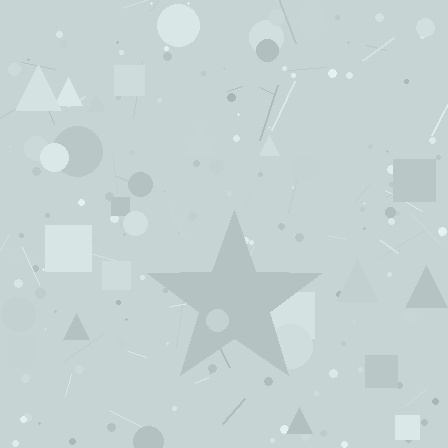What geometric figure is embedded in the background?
A star is embedded in the background.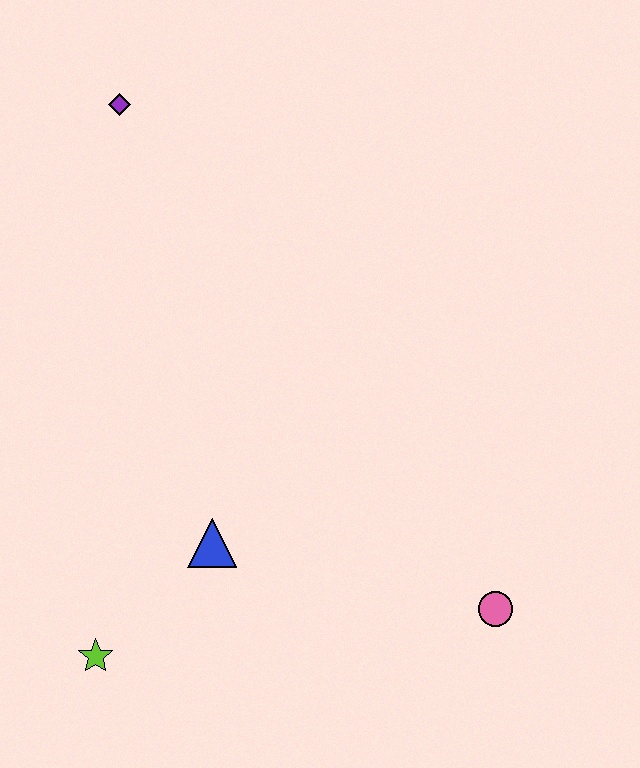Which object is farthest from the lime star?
The purple diamond is farthest from the lime star.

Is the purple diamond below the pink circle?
No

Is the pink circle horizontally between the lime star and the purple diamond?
No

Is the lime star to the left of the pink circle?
Yes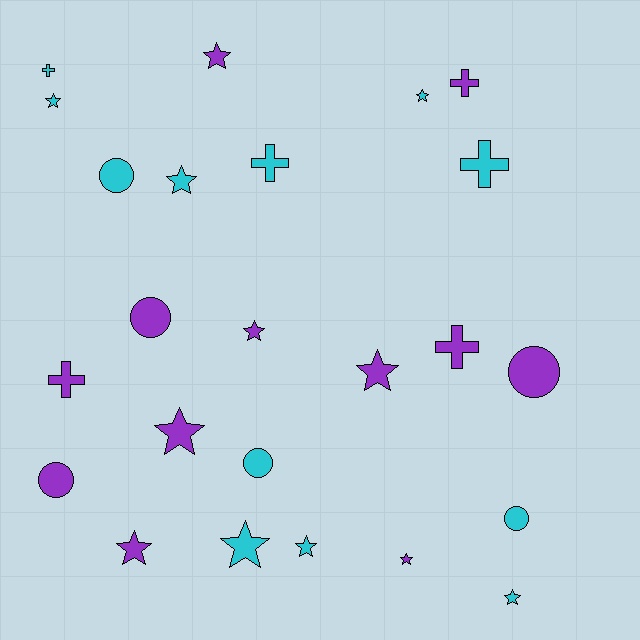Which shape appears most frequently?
Star, with 12 objects.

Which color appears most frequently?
Cyan, with 12 objects.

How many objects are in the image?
There are 24 objects.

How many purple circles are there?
There are 3 purple circles.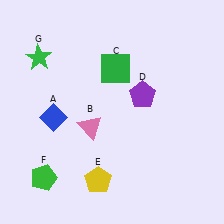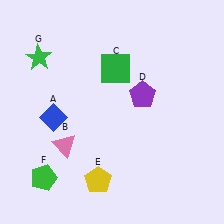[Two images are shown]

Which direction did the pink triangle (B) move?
The pink triangle (B) moved left.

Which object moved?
The pink triangle (B) moved left.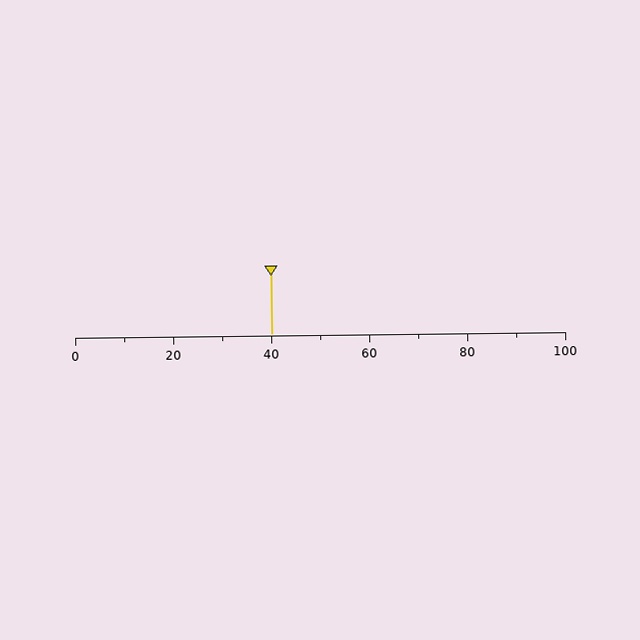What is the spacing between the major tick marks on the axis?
The major ticks are spaced 20 apart.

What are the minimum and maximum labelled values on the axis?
The axis runs from 0 to 100.